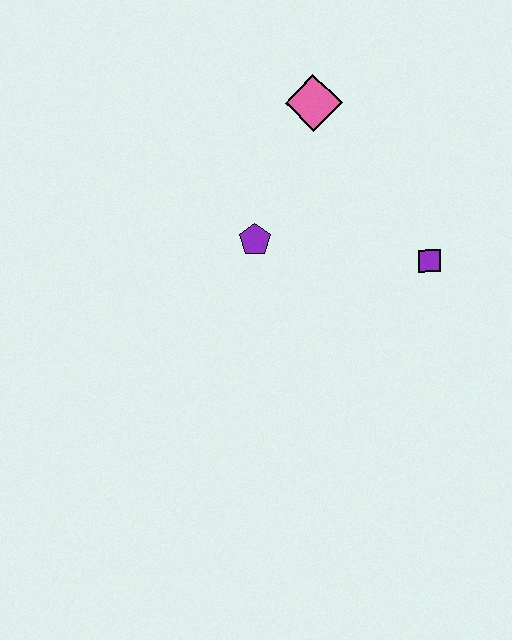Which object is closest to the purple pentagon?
The pink diamond is closest to the purple pentagon.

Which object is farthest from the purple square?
The pink diamond is farthest from the purple square.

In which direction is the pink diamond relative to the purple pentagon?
The pink diamond is above the purple pentagon.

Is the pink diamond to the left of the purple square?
Yes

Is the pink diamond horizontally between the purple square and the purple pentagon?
Yes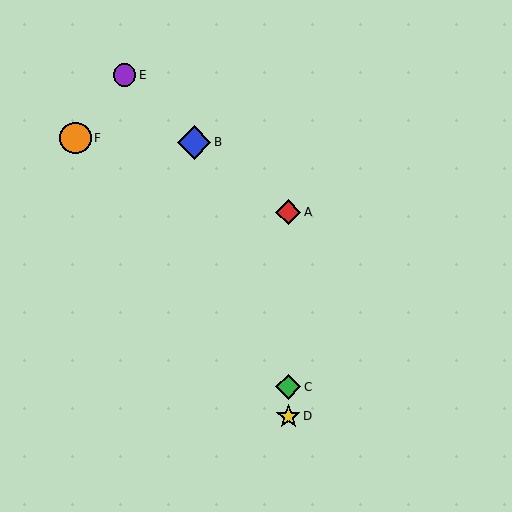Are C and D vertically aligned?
Yes, both are at x≈288.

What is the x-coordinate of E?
Object E is at x≈124.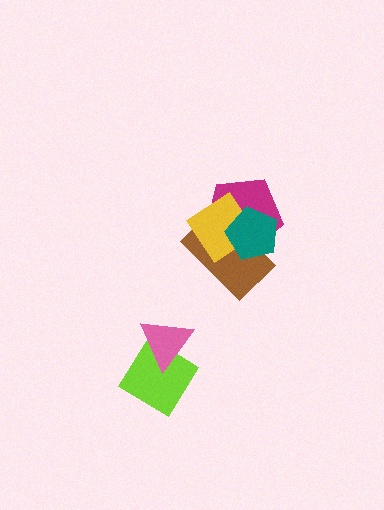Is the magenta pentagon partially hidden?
Yes, it is partially covered by another shape.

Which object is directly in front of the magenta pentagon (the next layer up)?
The brown rectangle is directly in front of the magenta pentagon.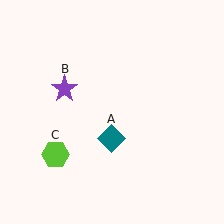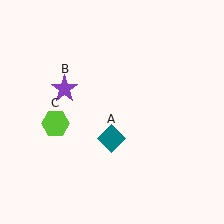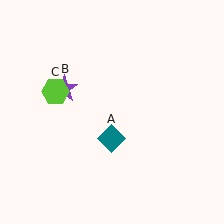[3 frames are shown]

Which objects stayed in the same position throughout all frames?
Teal diamond (object A) and purple star (object B) remained stationary.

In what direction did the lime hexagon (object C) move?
The lime hexagon (object C) moved up.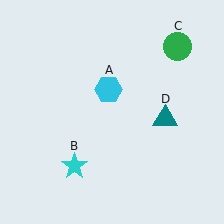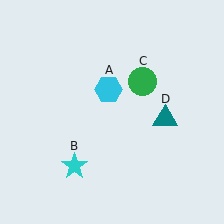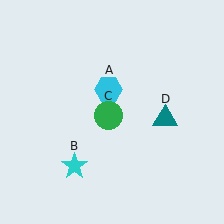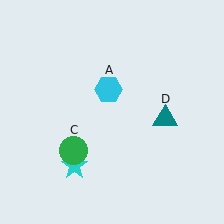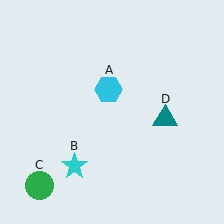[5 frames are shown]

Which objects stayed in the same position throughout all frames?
Cyan hexagon (object A) and cyan star (object B) and teal triangle (object D) remained stationary.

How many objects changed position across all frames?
1 object changed position: green circle (object C).